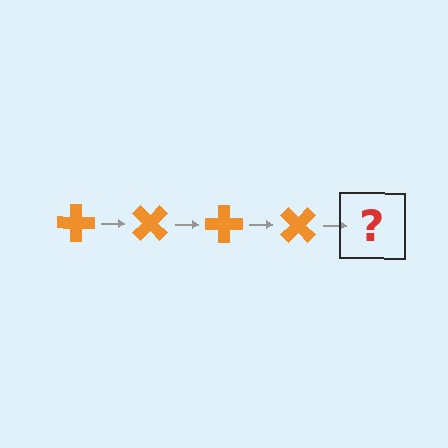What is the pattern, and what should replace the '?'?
The pattern is that the cross rotates 45 degrees each step. The '?' should be an orange cross rotated 180 degrees.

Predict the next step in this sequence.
The next step is an orange cross rotated 180 degrees.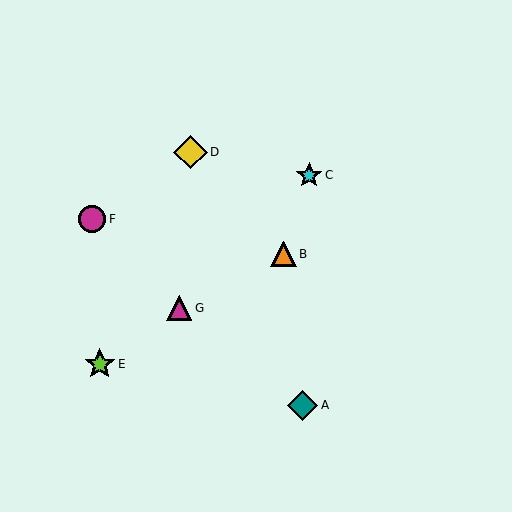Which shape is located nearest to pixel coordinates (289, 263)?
The orange triangle (labeled B) at (284, 254) is nearest to that location.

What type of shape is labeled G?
Shape G is a magenta triangle.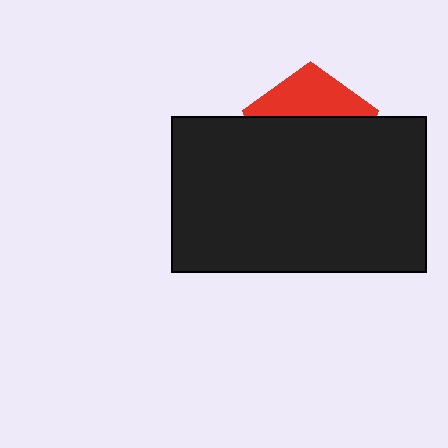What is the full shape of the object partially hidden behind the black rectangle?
The partially hidden object is a red pentagon.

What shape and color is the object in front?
The object in front is a black rectangle.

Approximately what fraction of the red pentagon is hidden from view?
Roughly 67% of the red pentagon is hidden behind the black rectangle.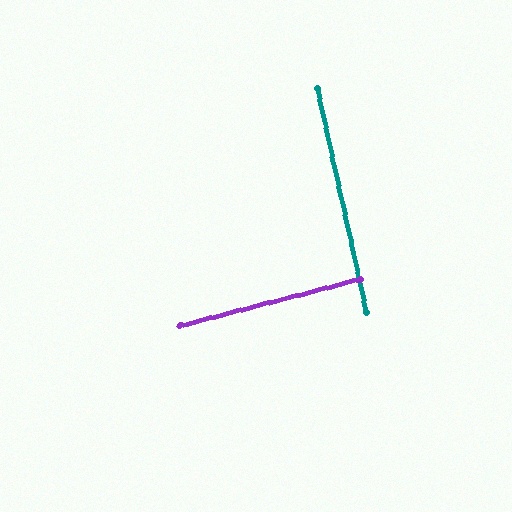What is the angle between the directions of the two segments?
Approximately 88 degrees.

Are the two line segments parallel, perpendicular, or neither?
Perpendicular — they meet at approximately 88°.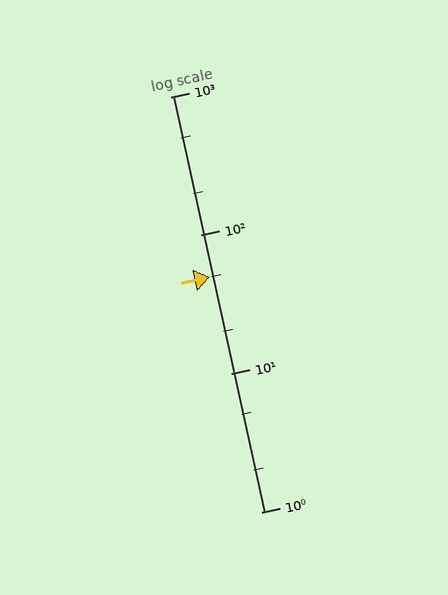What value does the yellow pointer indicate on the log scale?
The pointer indicates approximately 50.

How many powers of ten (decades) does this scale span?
The scale spans 3 decades, from 1 to 1000.